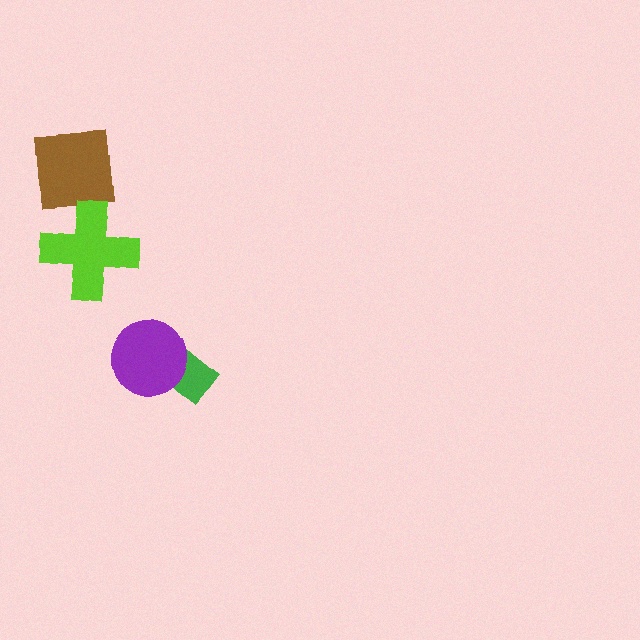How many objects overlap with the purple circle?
1 object overlaps with the purple circle.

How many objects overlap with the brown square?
0 objects overlap with the brown square.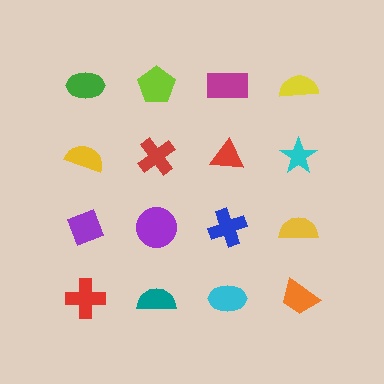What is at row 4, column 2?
A teal semicircle.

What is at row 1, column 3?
A magenta rectangle.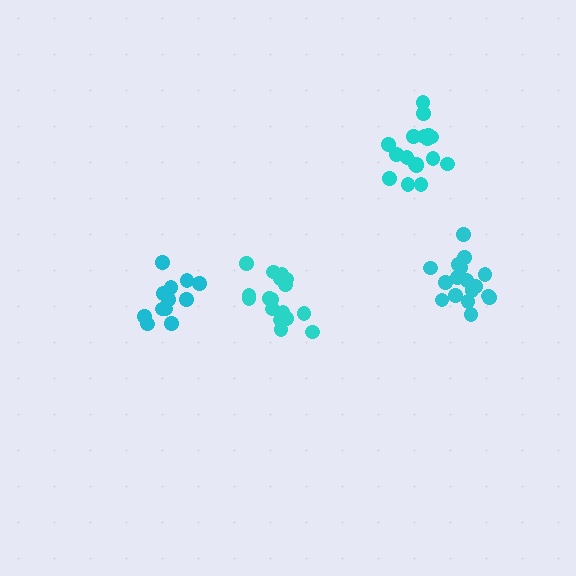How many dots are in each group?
Group 1: 17 dots, Group 2: 18 dots, Group 3: 17 dots, Group 4: 12 dots (64 total).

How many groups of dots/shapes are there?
There are 4 groups.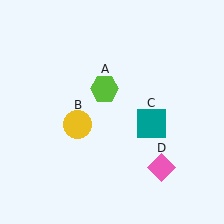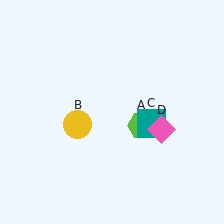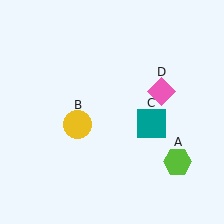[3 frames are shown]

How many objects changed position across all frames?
2 objects changed position: lime hexagon (object A), pink diamond (object D).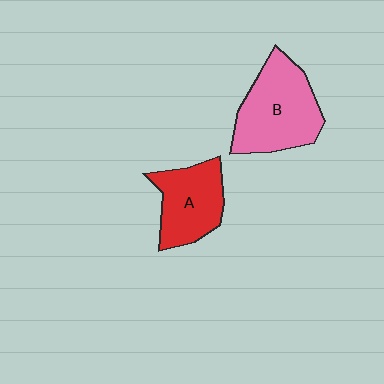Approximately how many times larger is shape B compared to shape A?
Approximately 1.3 times.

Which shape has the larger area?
Shape B (pink).